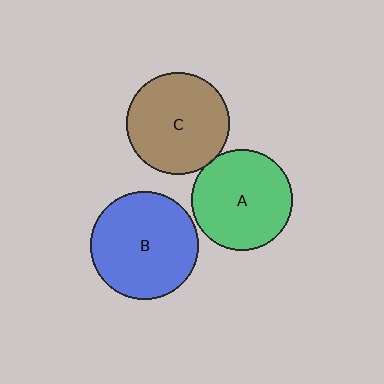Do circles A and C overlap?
Yes.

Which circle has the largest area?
Circle B (blue).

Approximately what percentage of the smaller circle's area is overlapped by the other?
Approximately 5%.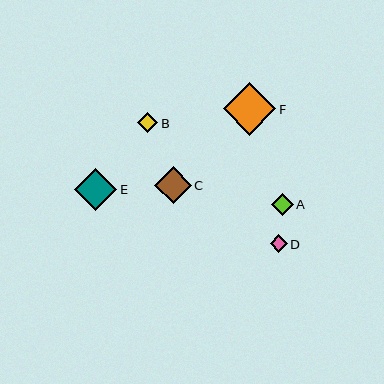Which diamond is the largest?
Diamond F is the largest with a size of approximately 52 pixels.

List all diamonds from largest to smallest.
From largest to smallest: F, E, C, A, B, D.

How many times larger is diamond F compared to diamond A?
Diamond F is approximately 2.4 times the size of diamond A.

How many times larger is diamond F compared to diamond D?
Diamond F is approximately 3.0 times the size of diamond D.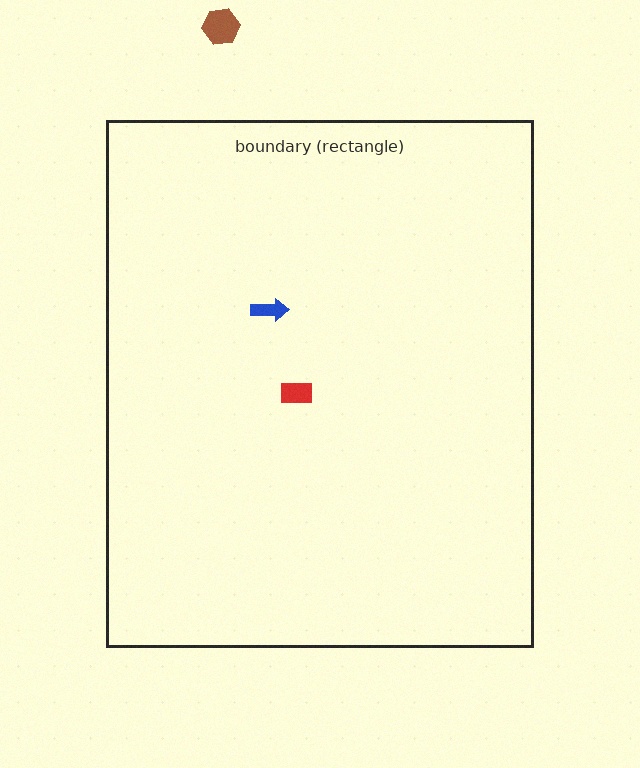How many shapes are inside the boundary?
2 inside, 1 outside.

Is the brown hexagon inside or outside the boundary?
Outside.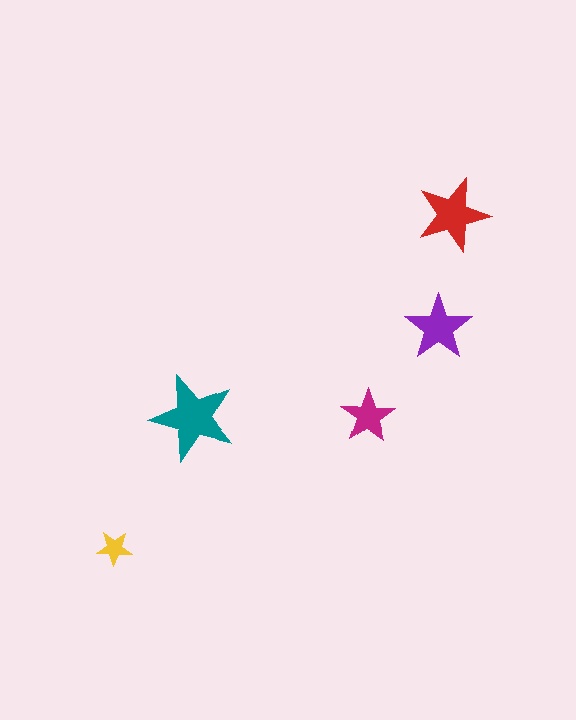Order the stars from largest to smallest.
the teal one, the red one, the purple one, the magenta one, the yellow one.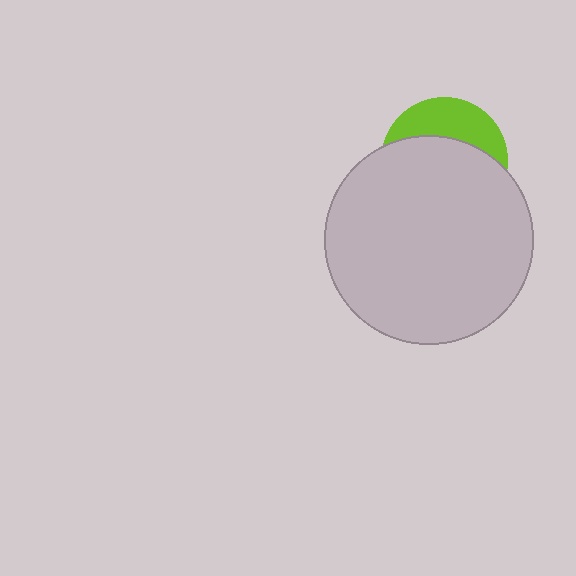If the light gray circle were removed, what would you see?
You would see the complete lime circle.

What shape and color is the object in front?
The object in front is a light gray circle.